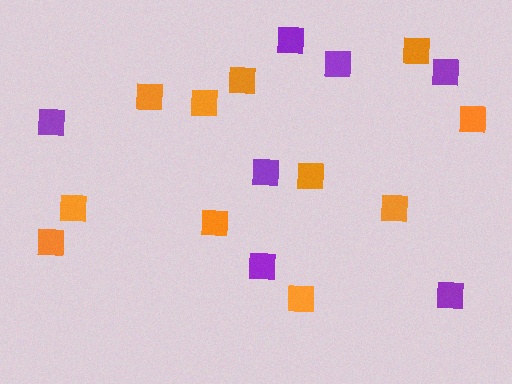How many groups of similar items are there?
There are 2 groups: one group of purple squares (7) and one group of orange squares (11).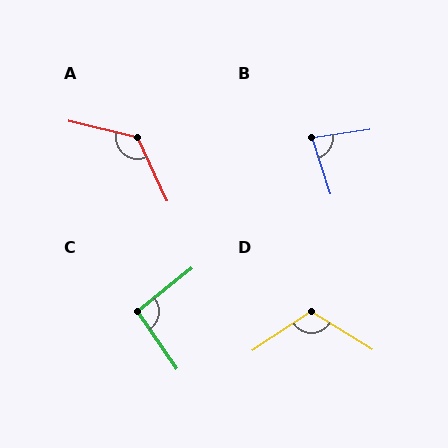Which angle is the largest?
A, at approximately 128 degrees.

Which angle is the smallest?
B, at approximately 80 degrees.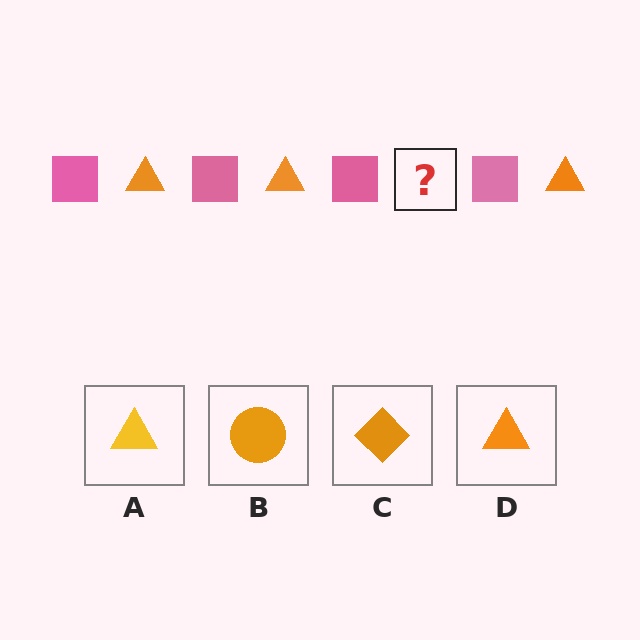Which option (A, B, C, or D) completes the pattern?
D.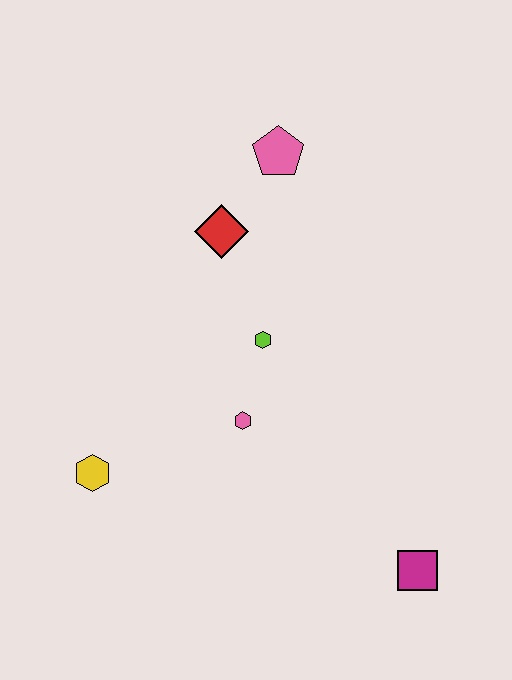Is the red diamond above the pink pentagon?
No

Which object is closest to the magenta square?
The pink hexagon is closest to the magenta square.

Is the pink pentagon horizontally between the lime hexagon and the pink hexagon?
No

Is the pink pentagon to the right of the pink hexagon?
Yes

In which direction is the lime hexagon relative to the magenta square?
The lime hexagon is above the magenta square.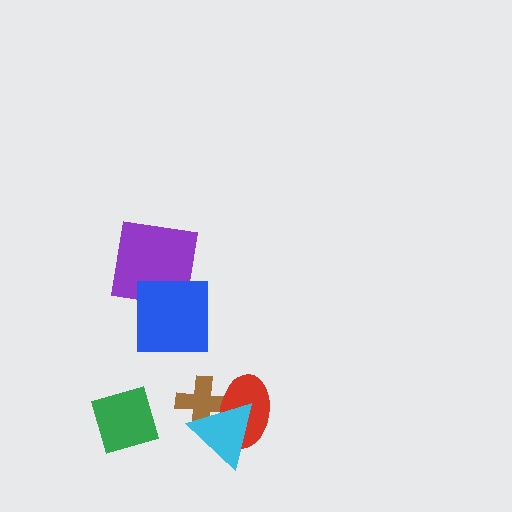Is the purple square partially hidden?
Yes, it is partially covered by another shape.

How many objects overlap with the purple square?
1 object overlaps with the purple square.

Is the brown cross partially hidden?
Yes, it is partially covered by another shape.